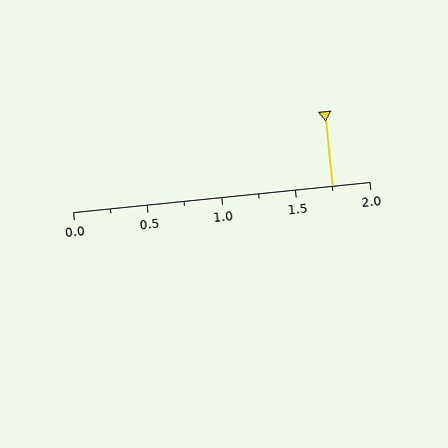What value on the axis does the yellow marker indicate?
The marker indicates approximately 1.75.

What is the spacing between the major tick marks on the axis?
The major ticks are spaced 0.5 apart.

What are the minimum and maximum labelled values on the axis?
The axis runs from 0.0 to 2.0.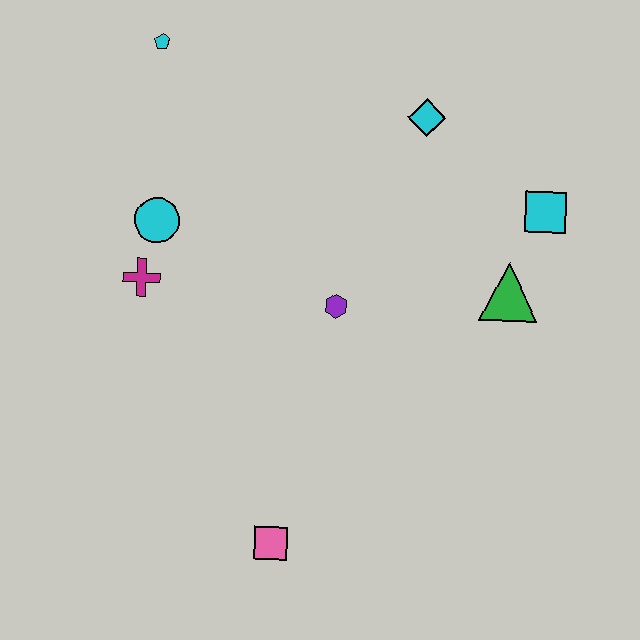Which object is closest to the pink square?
The purple hexagon is closest to the pink square.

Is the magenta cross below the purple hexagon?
No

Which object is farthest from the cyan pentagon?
The pink square is farthest from the cyan pentagon.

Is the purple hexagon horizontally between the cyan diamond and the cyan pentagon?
Yes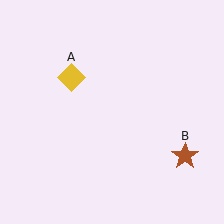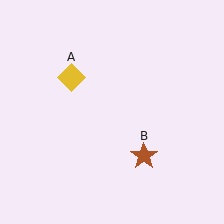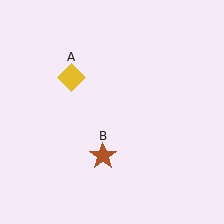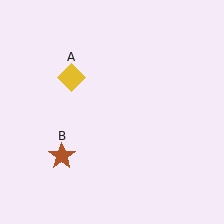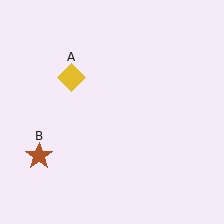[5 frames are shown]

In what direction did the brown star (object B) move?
The brown star (object B) moved left.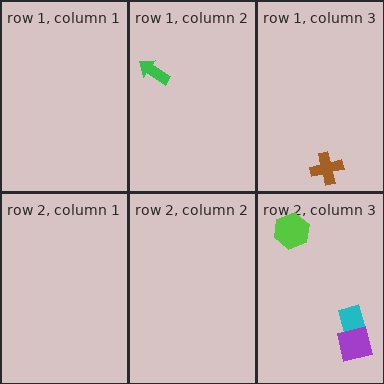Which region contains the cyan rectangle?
The row 2, column 3 region.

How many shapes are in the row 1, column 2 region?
1.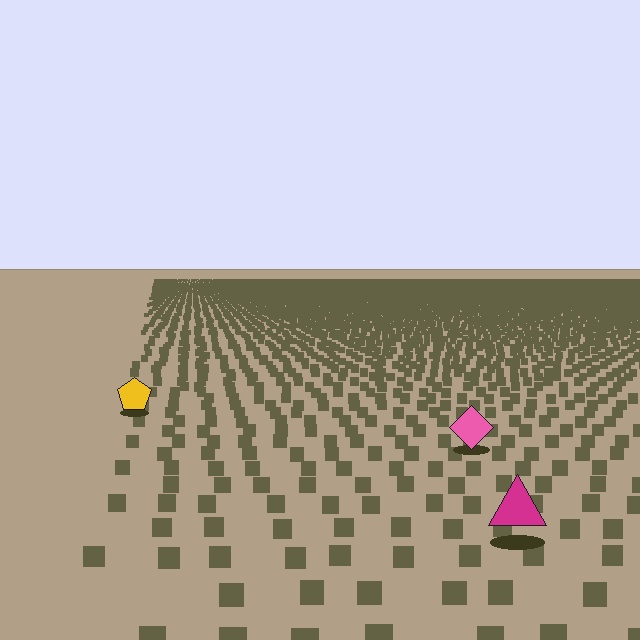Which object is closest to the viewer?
The magenta triangle is closest. The texture marks near it are larger and more spread out.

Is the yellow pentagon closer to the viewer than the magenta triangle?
No. The magenta triangle is closer — you can tell from the texture gradient: the ground texture is coarser near it.